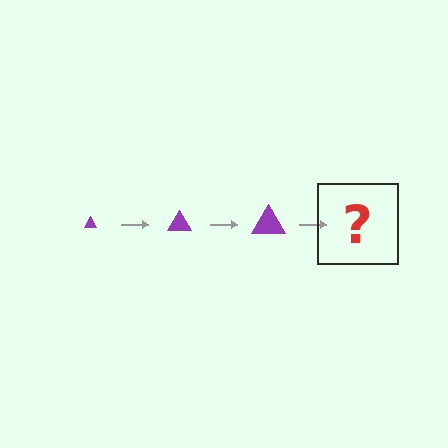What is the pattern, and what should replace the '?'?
The pattern is that the triangle gets progressively larger each step. The '?' should be a purple triangle, larger than the previous one.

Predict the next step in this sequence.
The next step is a purple triangle, larger than the previous one.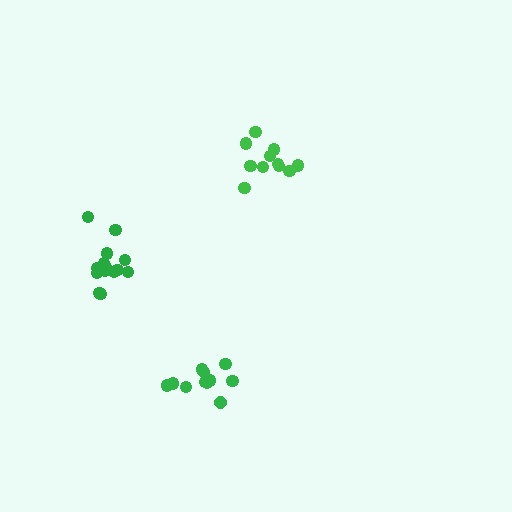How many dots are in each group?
Group 1: 11 dots, Group 2: 14 dots, Group 3: 11 dots (36 total).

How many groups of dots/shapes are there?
There are 3 groups.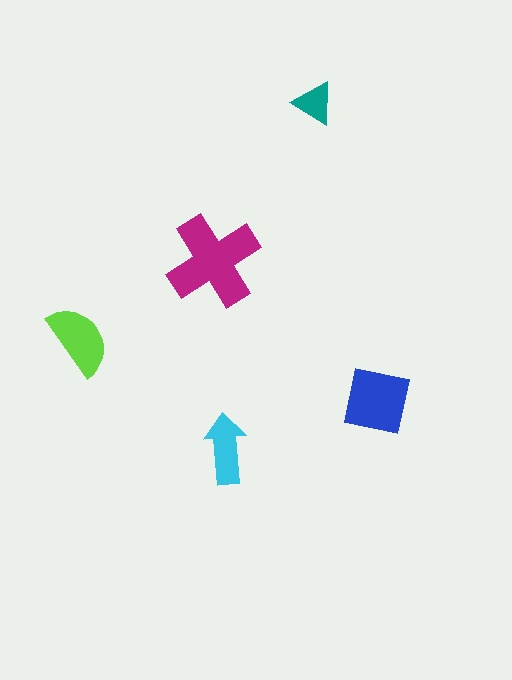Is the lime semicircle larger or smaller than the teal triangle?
Larger.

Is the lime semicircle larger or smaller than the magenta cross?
Smaller.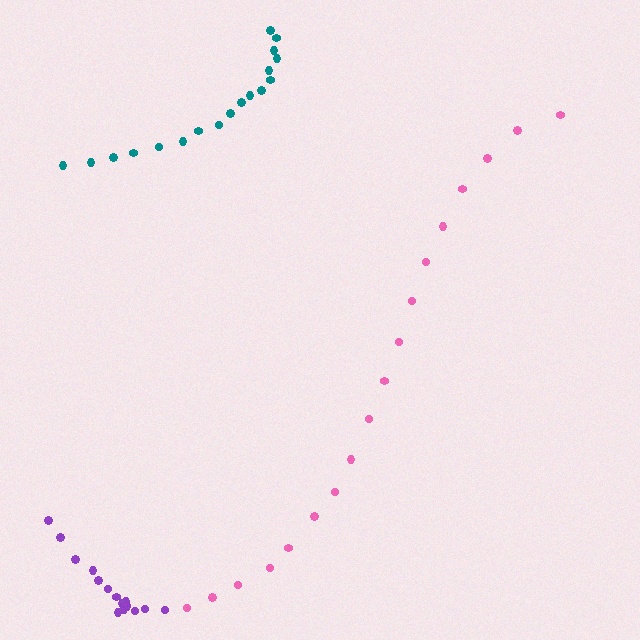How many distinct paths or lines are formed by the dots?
There are 3 distinct paths.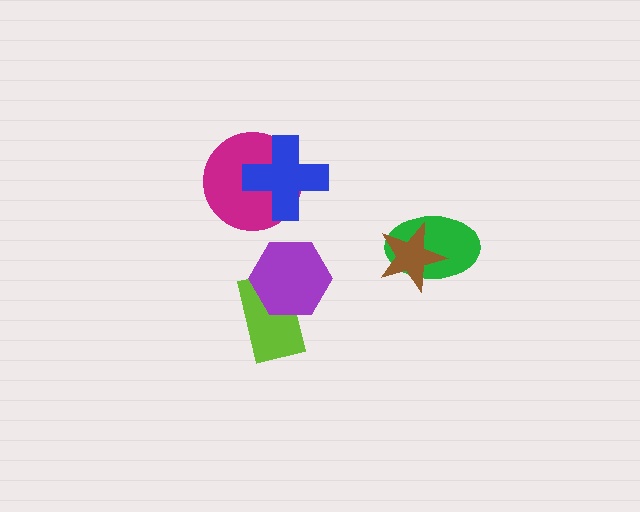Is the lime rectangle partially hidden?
Yes, it is partially covered by another shape.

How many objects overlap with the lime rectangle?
1 object overlaps with the lime rectangle.